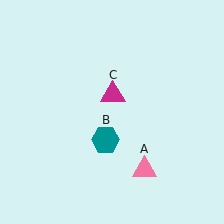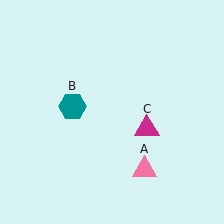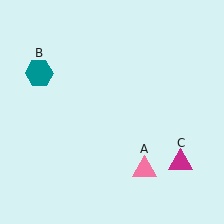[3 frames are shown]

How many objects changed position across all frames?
2 objects changed position: teal hexagon (object B), magenta triangle (object C).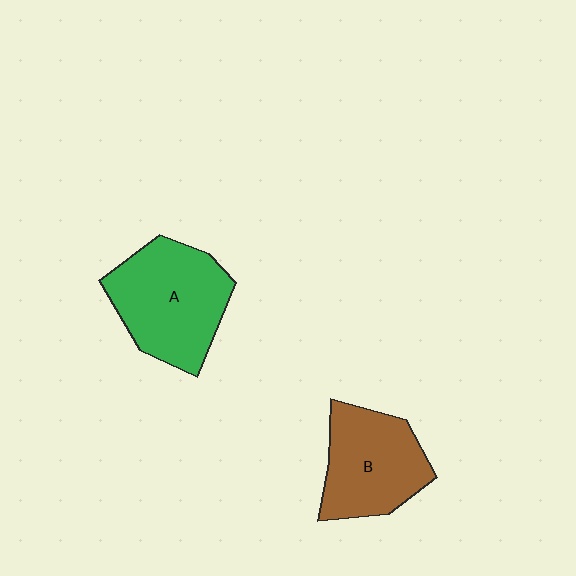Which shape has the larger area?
Shape A (green).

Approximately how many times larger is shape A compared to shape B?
Approximately 1.2 times.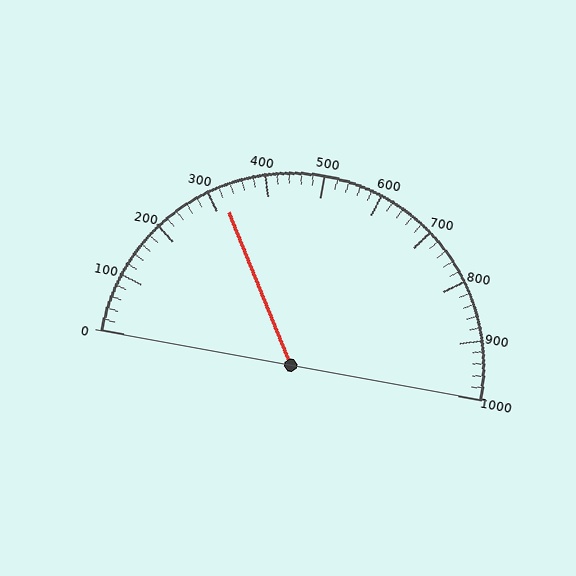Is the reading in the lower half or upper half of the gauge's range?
The reading is in the lower half of the range (0 to 1000).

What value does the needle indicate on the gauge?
The needle indicates approximately 320.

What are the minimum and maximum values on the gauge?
The gauge ranges from 0 to 1000.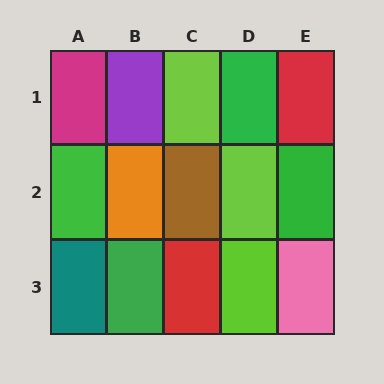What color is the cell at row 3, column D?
Lime.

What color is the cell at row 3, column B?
Green.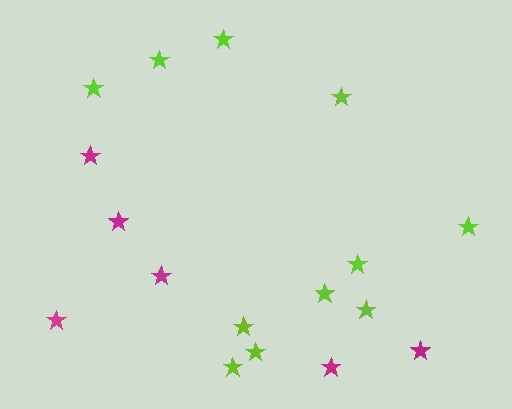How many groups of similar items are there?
There are 2 groups: one group of magenta stars (6) and one group of lime stars (11).